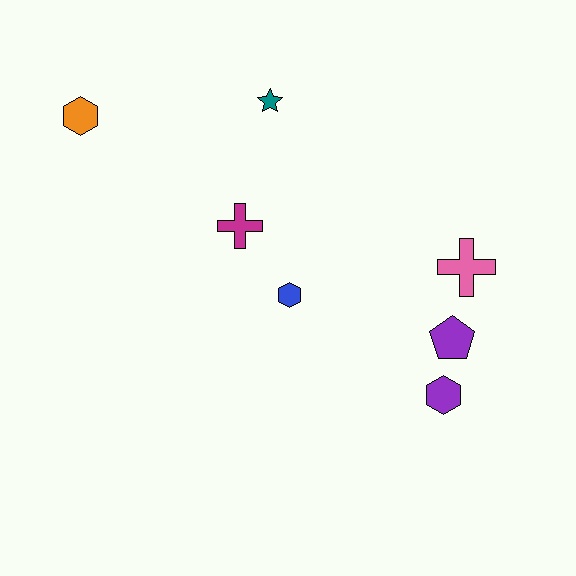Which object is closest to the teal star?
The magenta cross is closest to the teal star.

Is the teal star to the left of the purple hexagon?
Yes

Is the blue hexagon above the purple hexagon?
Yes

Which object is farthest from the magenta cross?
The purple hexagon is farthest from the magenta cross.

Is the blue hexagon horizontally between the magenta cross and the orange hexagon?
No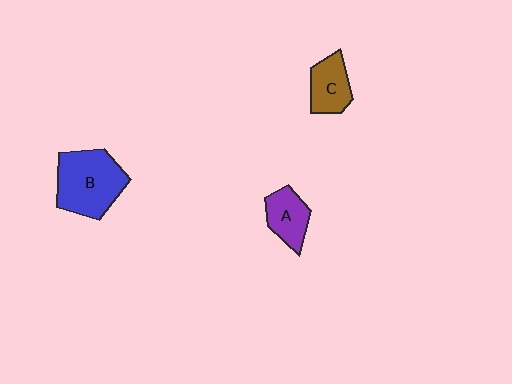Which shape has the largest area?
Shape B (blue).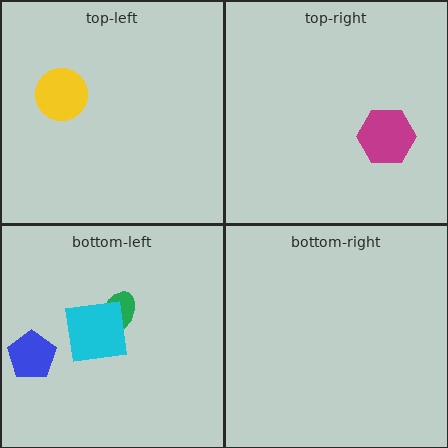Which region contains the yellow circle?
The top-left region.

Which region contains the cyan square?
The bottom-left region.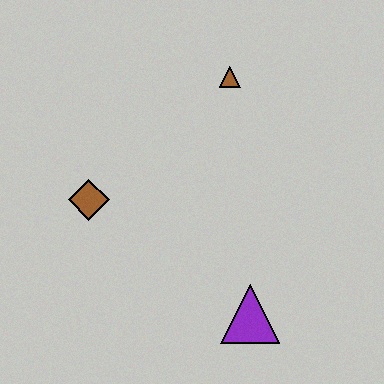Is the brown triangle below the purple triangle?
No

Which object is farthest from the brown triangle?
The purple triangle is farthest from the brown triangle.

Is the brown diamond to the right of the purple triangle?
No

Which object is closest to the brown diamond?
The brown triangle is closest to the brown diamond.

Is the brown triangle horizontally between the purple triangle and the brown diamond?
Yes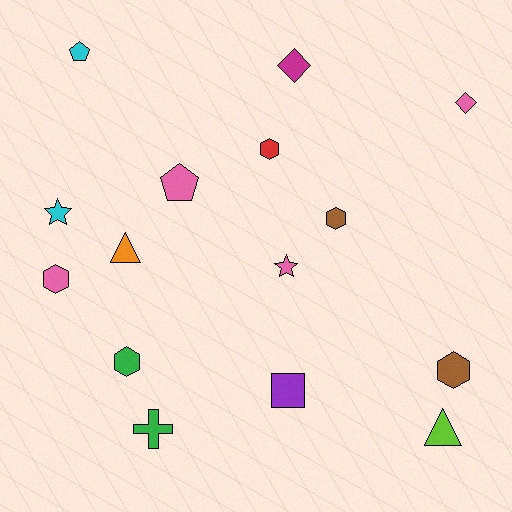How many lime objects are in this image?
There is 1 lime object.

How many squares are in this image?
There is 1 square.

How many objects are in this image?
There are 15 objects.